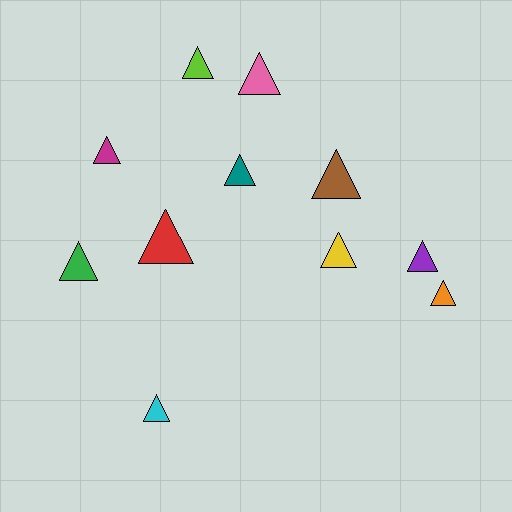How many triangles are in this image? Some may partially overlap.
There are 11 triangles.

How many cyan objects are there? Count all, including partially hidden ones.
There is 1 cyan object.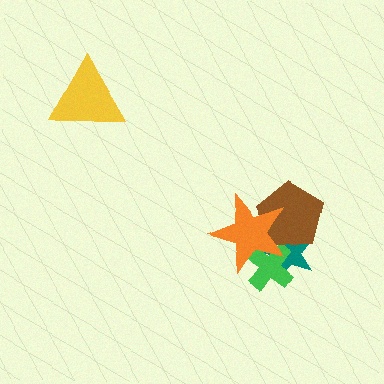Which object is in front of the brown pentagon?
The orange star is in front of the brown pentagon.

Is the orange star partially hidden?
No, no other shape covers it.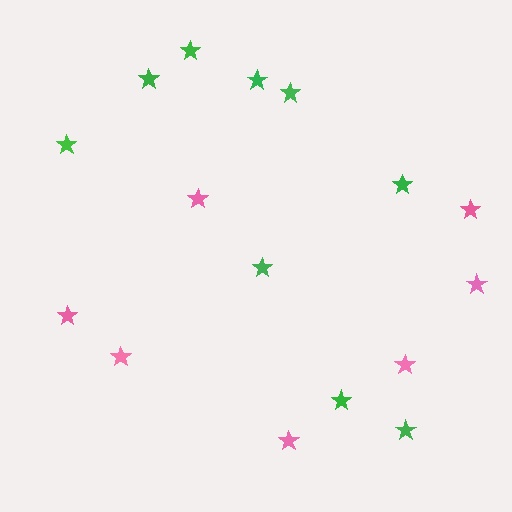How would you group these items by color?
There are 2 groups: one group of pink stars (7) and one group of green stars (9).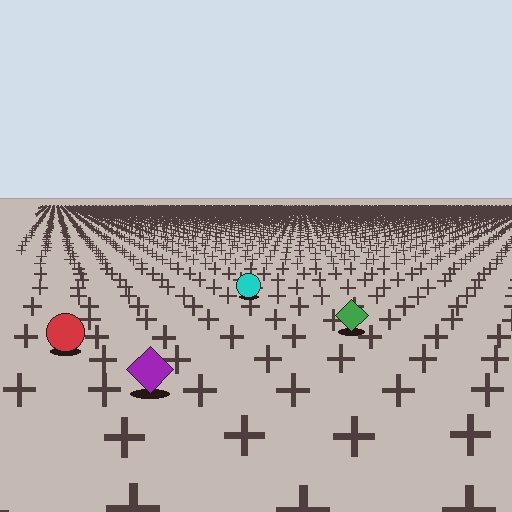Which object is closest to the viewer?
The purple diamond is closest. The texture marks near it are larger and more spread out.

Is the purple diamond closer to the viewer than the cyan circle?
Yes. The purple diamond is closer — you can tell from the texture gradient: the ground texture is coarser near it.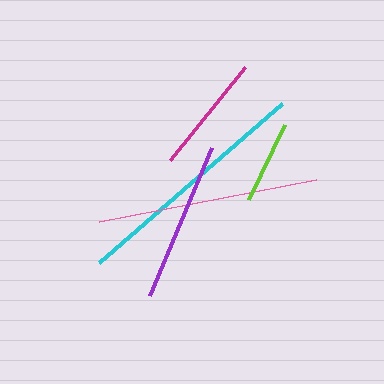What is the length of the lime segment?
The lime segment is approximately 83 pixels long.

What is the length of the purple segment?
The purple segment is approximately 161 pixels long.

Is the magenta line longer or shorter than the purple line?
The purple line is longer than the magenta line.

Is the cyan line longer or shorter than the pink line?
The cyan line is longer than the pink line.